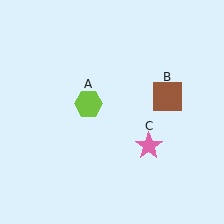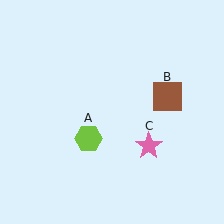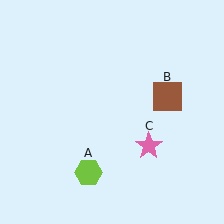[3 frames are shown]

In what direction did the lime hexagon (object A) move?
The lime hexagon (object A) moved down.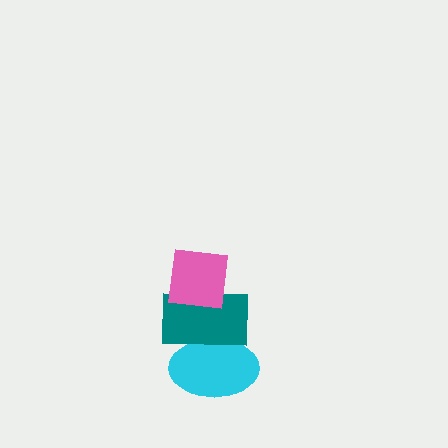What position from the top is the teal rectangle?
The teal rectangle is 2nd from the top.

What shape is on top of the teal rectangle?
The pink square is on top of the teal rectangle.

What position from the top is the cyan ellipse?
The cyan ellipse is 3rd from the top.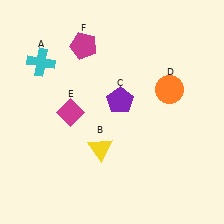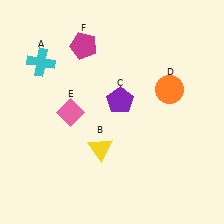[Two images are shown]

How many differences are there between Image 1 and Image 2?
There is 1 difference between the two images.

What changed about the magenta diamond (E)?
In Image 1, E is magenta. In Image 2, it changed to pink.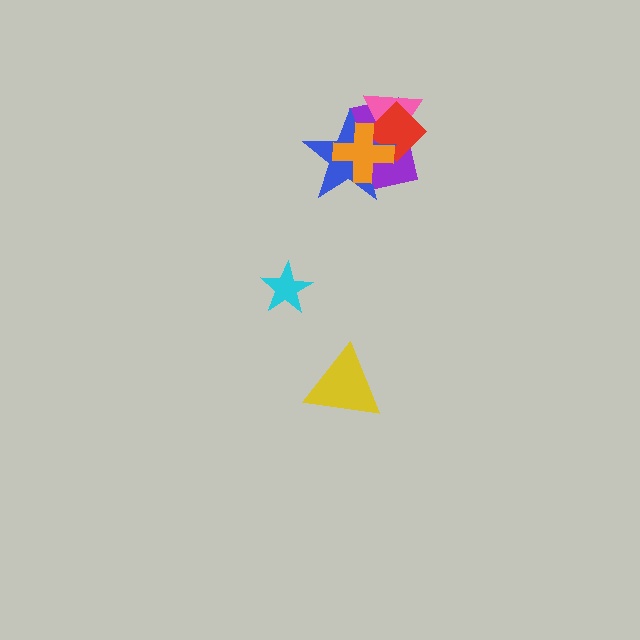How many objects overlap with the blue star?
4 objects overlap with the blue star.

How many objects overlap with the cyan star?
0 objects overlap with the cyan star.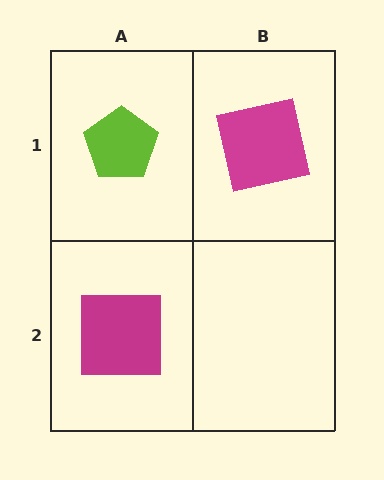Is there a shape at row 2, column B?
No, that cell is empty.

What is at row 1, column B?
A magenta square.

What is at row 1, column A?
A lime pentagon.